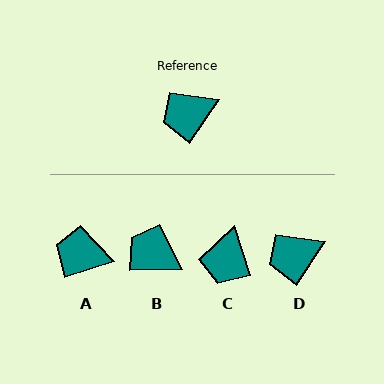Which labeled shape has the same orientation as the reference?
D.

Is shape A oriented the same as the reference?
No, it is off by about 39 degrees.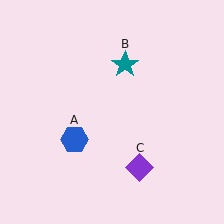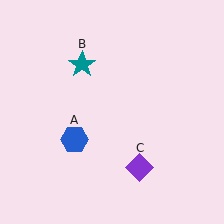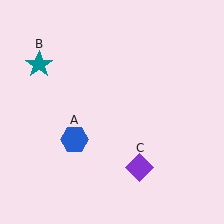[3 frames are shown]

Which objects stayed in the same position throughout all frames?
Blue hexagon (object A) and purple diamond (object C) remained stationary.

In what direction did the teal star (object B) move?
The teal star (object B) moved left.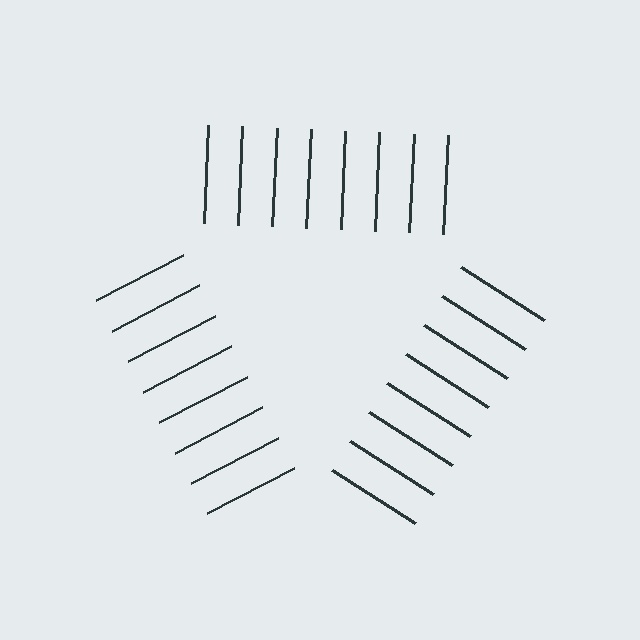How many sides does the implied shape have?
3 sides — the line-ends trace a triangle.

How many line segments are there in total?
24 — 8 along each of the 3 edges.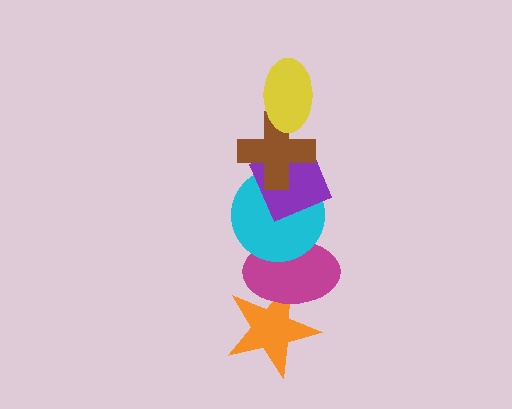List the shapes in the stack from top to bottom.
From top to bottom: the yellow ellipse, the brown cross, the purple diamond, the cyan circle, the magenta ellipse, the orange star.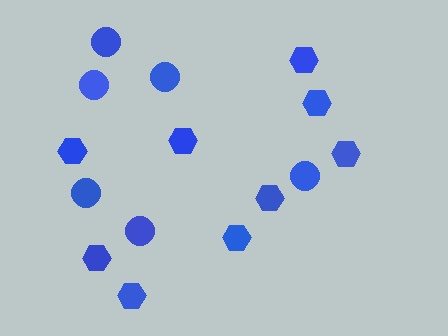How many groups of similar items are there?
There are 2 groups: one group of circles (6) and one group of hexagons (9).